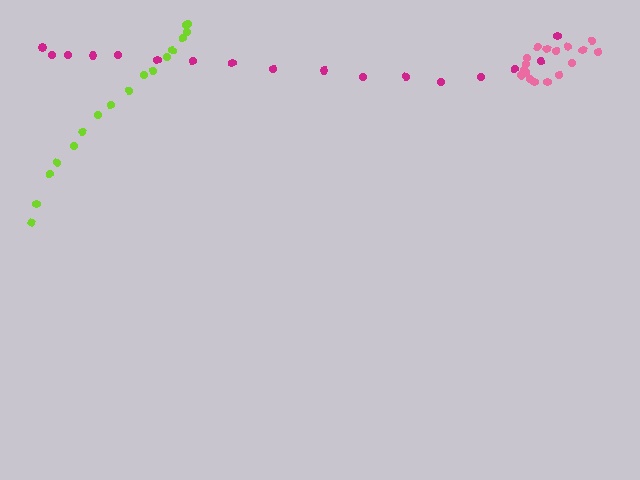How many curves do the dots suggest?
There are 3 distinct paths.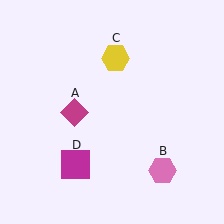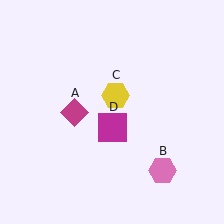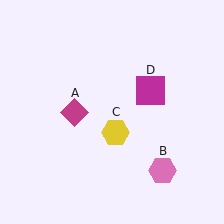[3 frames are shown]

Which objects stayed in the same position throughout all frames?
Magenta diamond (object A) and pink hexagon (object B) remained stationary.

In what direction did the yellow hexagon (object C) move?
The yellow hexagon (object C) moved down.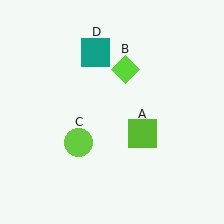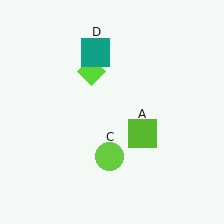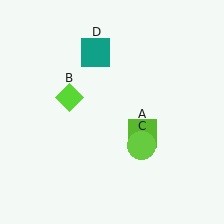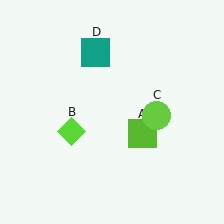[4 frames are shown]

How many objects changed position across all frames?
2 objects changed position: lime diamond (object B), lime circle (object C).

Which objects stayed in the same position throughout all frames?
Lime square (object A) and teal square (object D) remained stationary.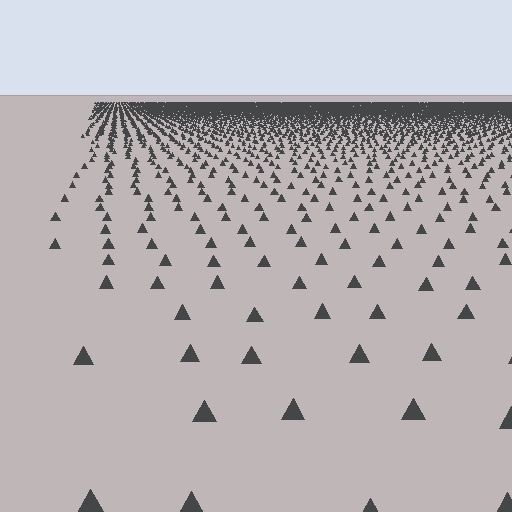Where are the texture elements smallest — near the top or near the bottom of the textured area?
Near the top.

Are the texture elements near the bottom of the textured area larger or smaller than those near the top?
Larger. Near the bottom, elements are closer to the viewer and appear at a bigger on-screen size.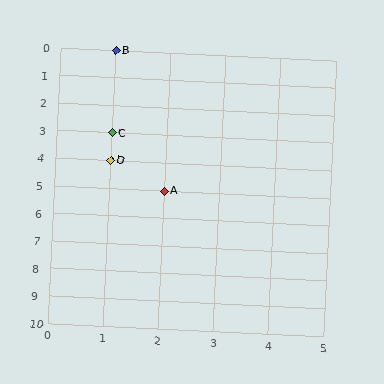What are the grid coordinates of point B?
Point B is at grid coordinates (1, 0).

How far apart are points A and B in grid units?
Points A and B are 1 column and 5 rows apart (about 5.1 grid units diagonally).